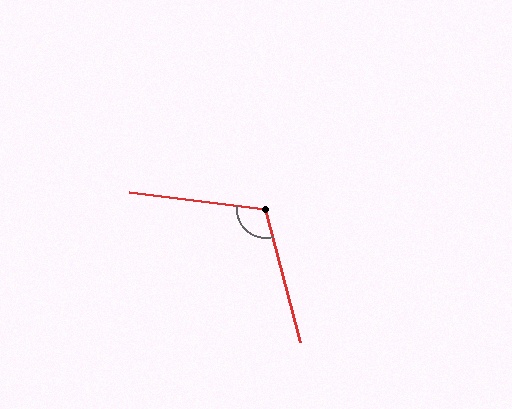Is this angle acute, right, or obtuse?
It is obtuse.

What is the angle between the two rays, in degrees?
Approximately 112 degrees.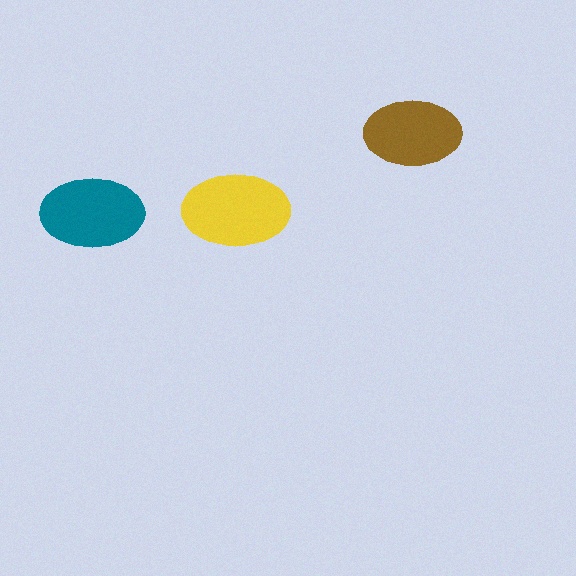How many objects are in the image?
There are 3 objects in the image.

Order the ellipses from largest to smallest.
the yellow one, the teal one, the brown one.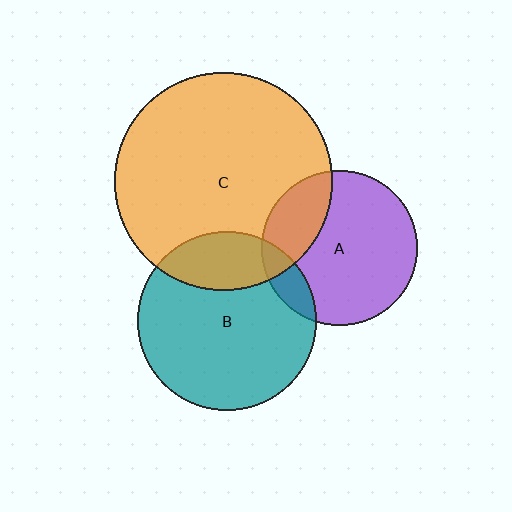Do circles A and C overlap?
Yes.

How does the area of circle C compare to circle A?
Approximately 2.0 times.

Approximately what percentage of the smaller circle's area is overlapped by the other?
Approximately 25%.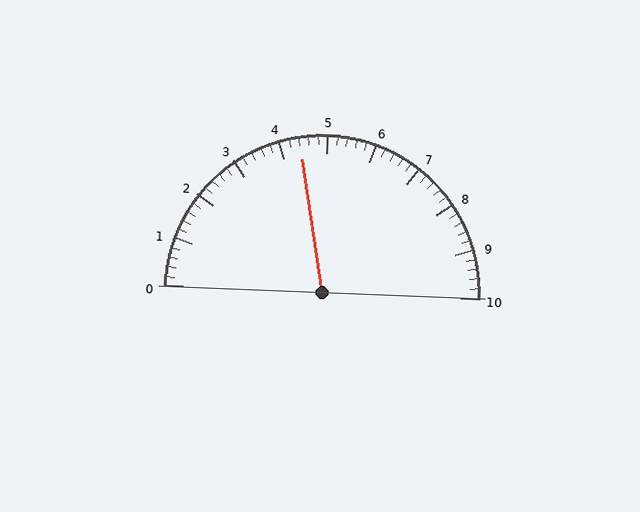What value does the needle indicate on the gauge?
The needle indicates approximately 4.4.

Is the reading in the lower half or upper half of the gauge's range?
The reading is in the lower half of the range (0 to 10).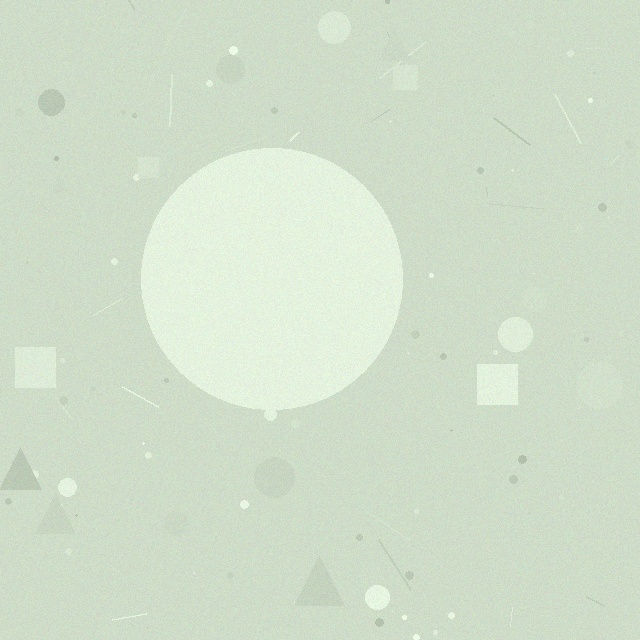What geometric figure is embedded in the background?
A circle is embedded in the background.